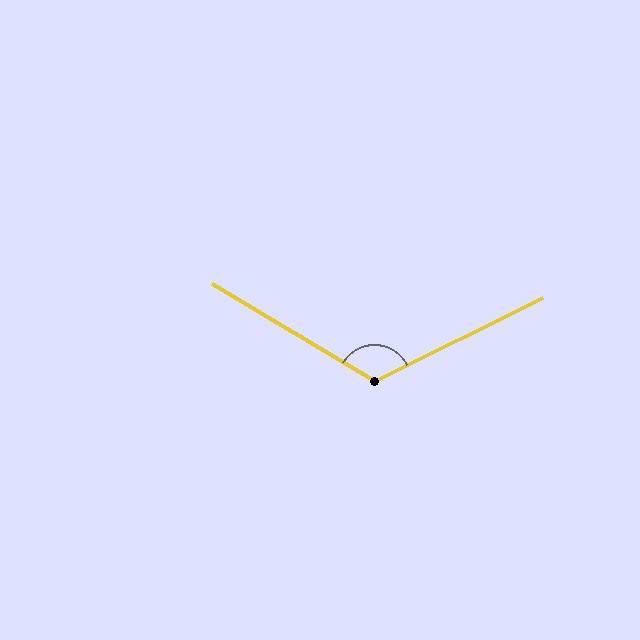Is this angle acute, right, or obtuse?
It is obtuse.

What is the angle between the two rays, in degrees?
Approximately 123 degrees.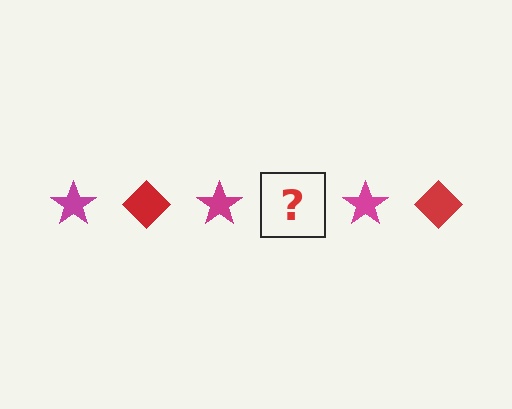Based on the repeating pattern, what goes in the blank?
The blank should be a red diamond.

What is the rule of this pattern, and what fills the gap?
The rule is that the pattern alternates between magenta star and red diamond. The gap should be filled with a red diamond.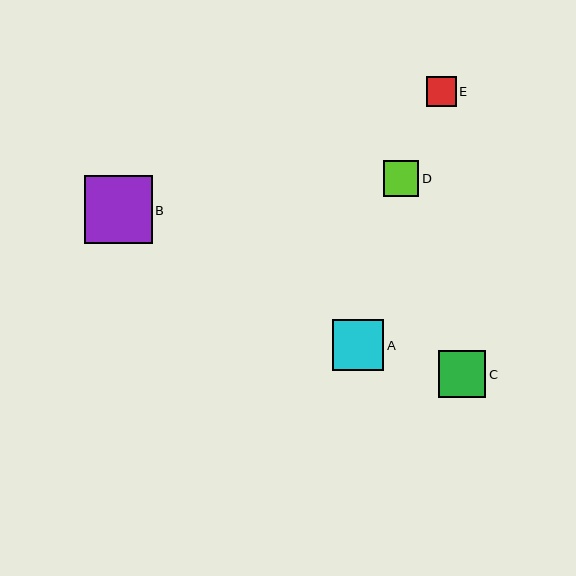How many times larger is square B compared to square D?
Square B is approximately 1.9 times the size of square D.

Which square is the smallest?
Square E is the smallest with a size of approximately 30 pixels.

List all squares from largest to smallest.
From largest to smallest: B, A, C, D, E.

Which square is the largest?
Square B is the largest with a size of approximately 68 pixels.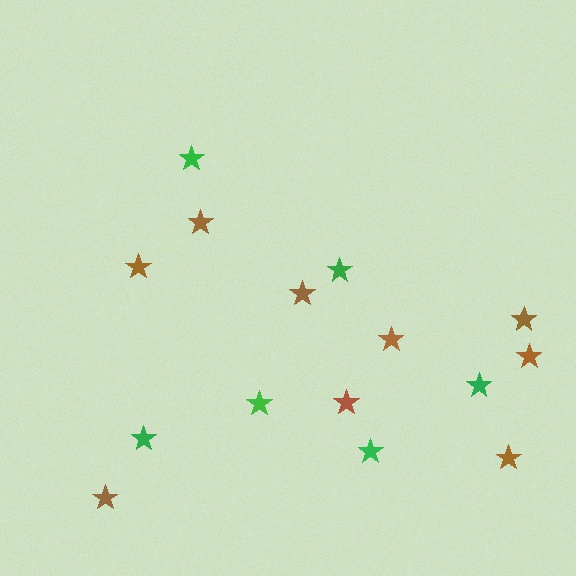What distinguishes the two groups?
There are 2 groups: one group of green stars (6) and one group of brown stars (9).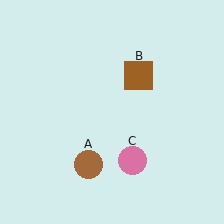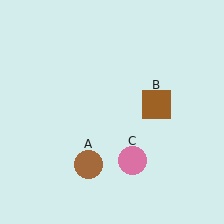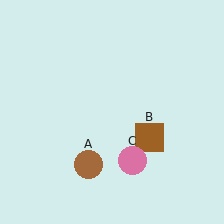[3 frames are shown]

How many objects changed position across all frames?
1 object changed position: brown square (object B).